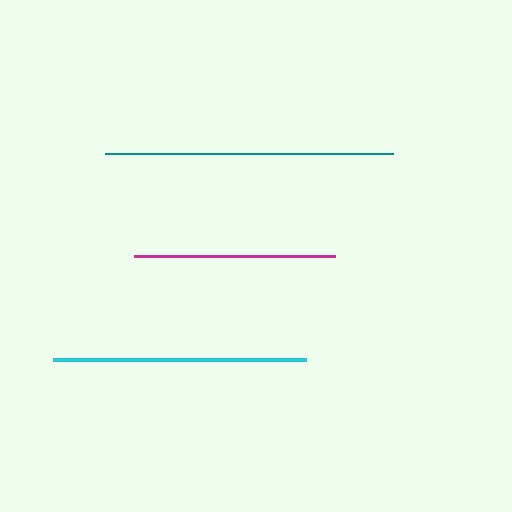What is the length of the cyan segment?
The cyan segment is approximately 253 pixels long.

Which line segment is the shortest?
The magenta line is the shortest at approximately 200 pixels.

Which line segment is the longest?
The teal line is the longest at approximately 288 pixels.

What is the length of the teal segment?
The teal segment is approximately 288 pixels long.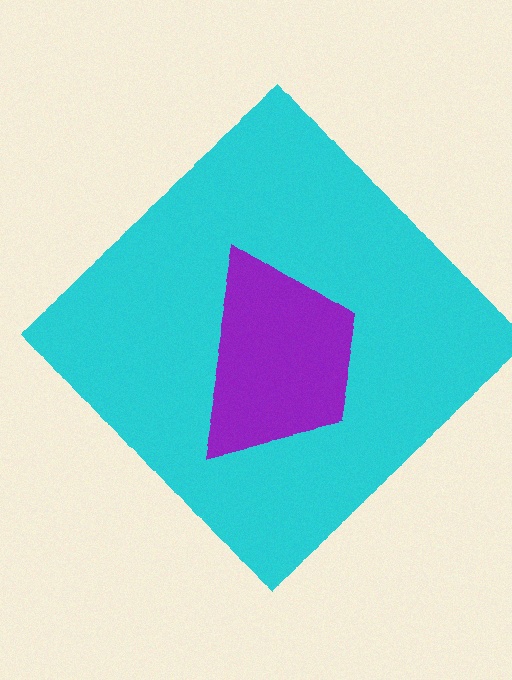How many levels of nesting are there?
2.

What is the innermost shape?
The purple trapezoid.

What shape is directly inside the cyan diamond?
The purple trapezoid.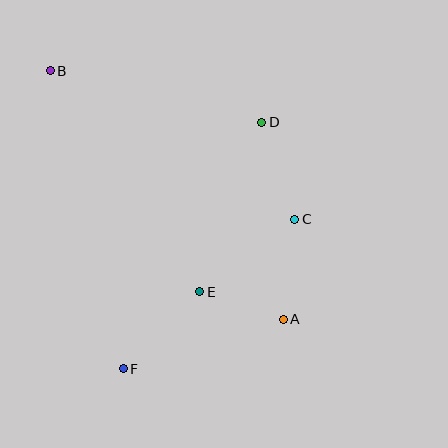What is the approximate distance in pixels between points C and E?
The distance between C and E is approximately 120 pixels.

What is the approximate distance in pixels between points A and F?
The distance between A and F is approximately 168 pixels.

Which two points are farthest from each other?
Points A and B are farthest from each other.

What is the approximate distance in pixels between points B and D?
The distance between B and D is approximately 218 pixels.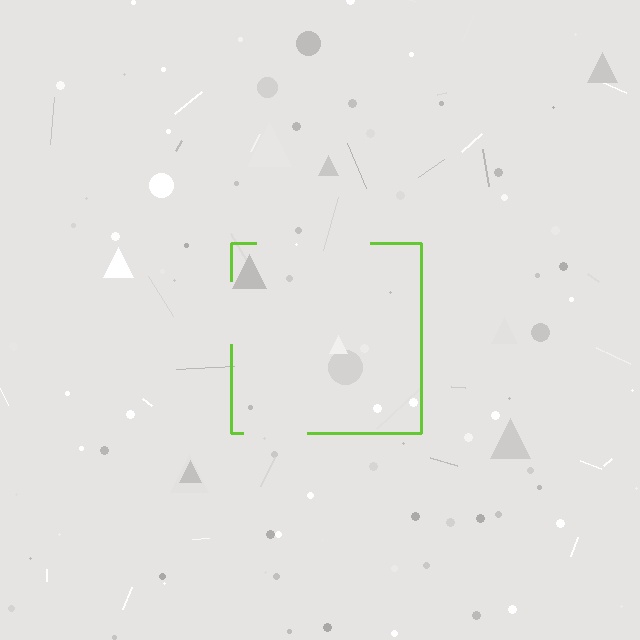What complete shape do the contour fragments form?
The contour fragments form a square.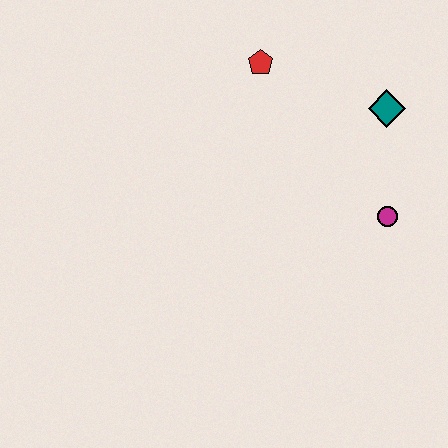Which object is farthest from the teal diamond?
The red pentagon is farthest from the teal diamond.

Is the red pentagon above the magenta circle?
Yes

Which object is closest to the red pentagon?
The teal diamond is closest to the red pentagon.